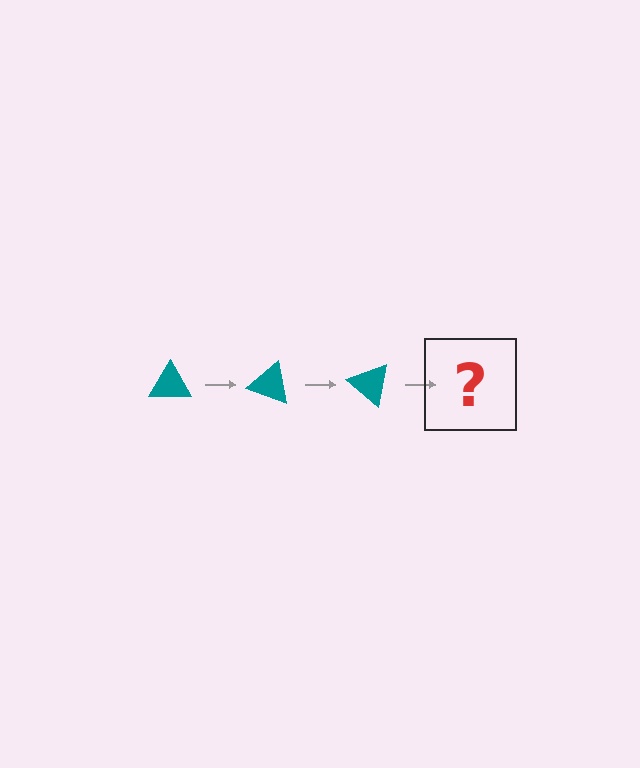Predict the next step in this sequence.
The next step is a teal triangle rotated 60 degrees.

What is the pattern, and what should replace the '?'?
The pattern is that the triangle rotates 20 degrees each step. The '?' should be a teal triangle rotated 60 degrees.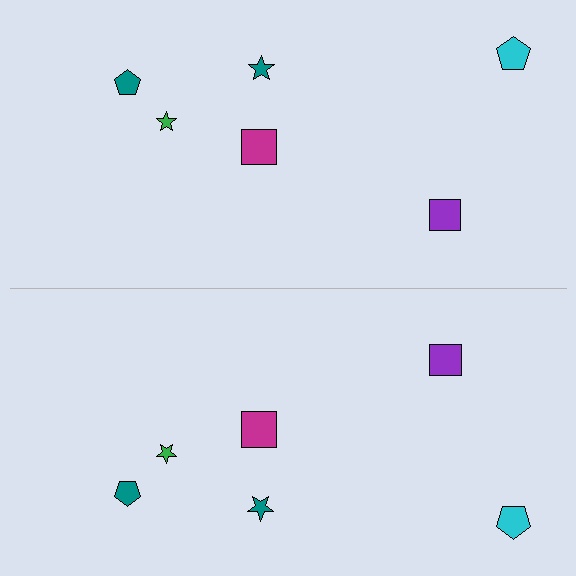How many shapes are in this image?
There are 12 shapes in this image.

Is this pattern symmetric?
Yes, this pattern has bilateral (reflection) symmetry.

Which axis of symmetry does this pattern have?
The pattern has a horizontal axis of symmetry running through the center of the image.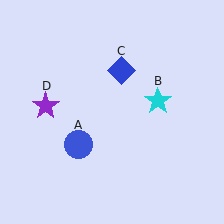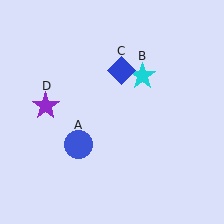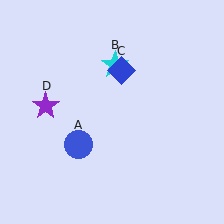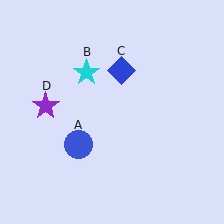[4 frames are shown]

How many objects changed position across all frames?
1 object changed position: cyan star (object B).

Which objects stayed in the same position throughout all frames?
Blue circle (object A) and blue diamond (object C) and purple star (object D) remained stationary.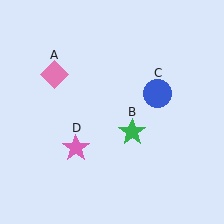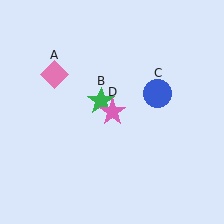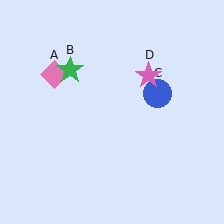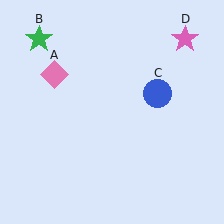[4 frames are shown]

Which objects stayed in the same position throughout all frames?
Pink diamond (object A) and blue circle (object C) remained stationary.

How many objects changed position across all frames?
2 objects changed position: green star (object B), pink star (object D).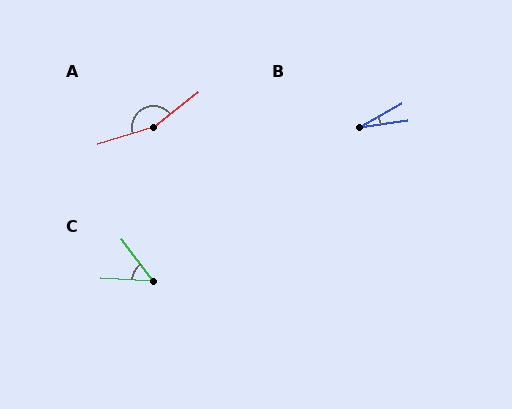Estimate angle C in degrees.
Approximately 50 degrees.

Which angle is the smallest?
B, at approximately 22 degrees.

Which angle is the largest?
A, at approximately 160 degrees.